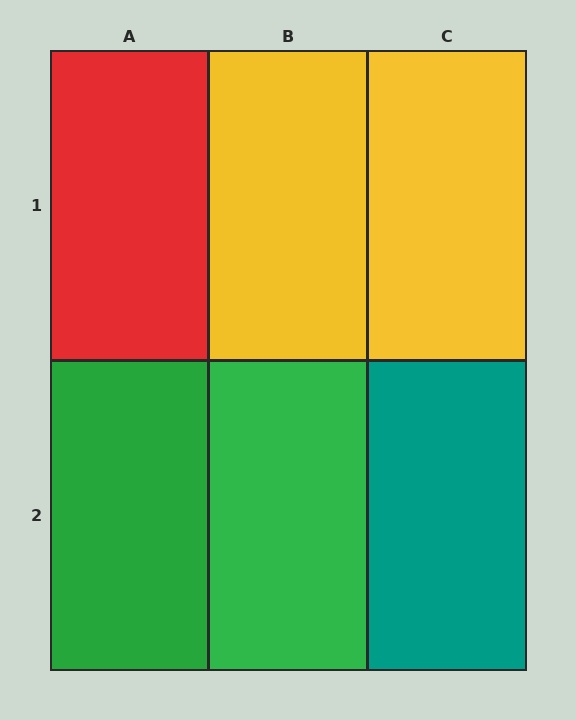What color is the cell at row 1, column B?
Yellow.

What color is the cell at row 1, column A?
Red.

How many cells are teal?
1 cell is teal.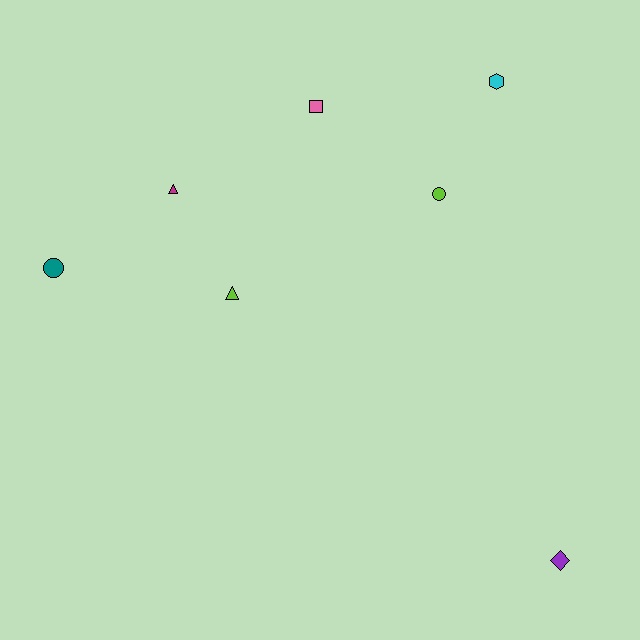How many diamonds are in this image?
There is 1 diamond.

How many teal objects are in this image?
There is 1 teal object.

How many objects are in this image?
There are 7 objects.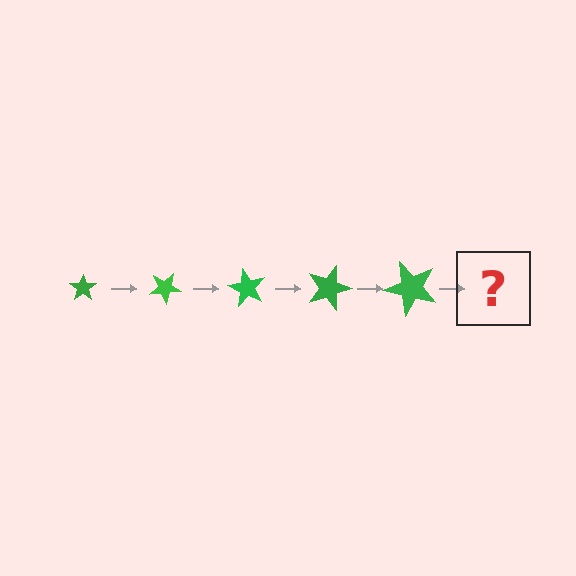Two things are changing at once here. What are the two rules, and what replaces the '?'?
The two rules are that the star grows larger each step and it rotates 30 degrees each step. The '?' should be a star, larger than the previous one and rotated 150 degrees from the start.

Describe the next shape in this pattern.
It should be a star, larger than the previous one and rotated 150 degrees from the start.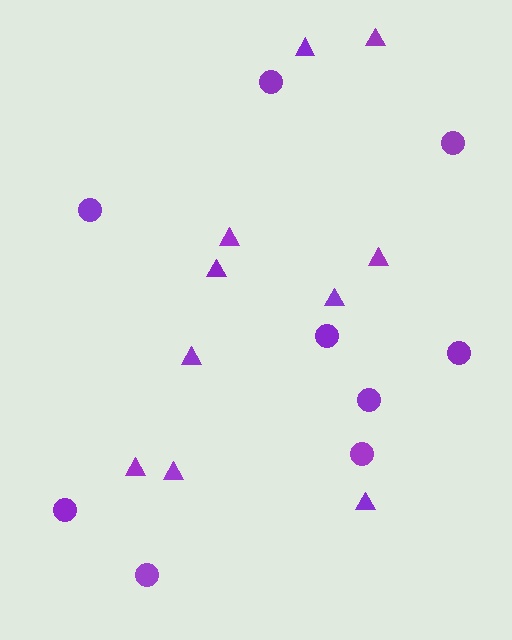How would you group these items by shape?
There are 2 groups: one group of circles (9) and one group of triangles (10).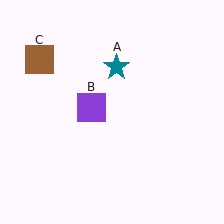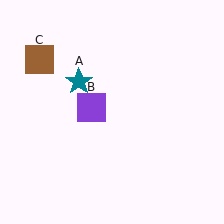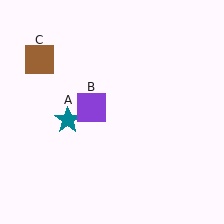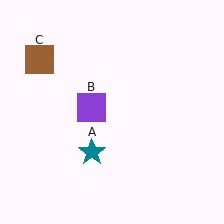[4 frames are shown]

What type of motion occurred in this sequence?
The teal star (object A) rotated counterclockwise around the center of the scene.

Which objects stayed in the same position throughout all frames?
Purple square (object B) and brown square (object C) remained stationary.